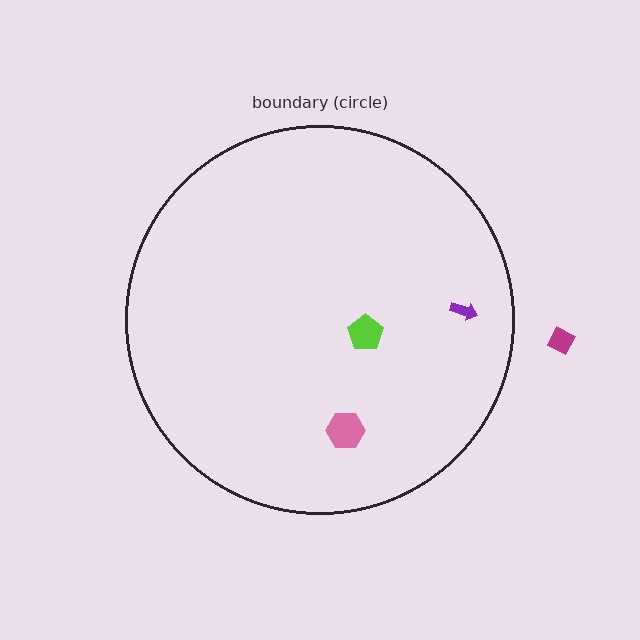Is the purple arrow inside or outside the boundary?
Inside.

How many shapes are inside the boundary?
3 inside, 1 outside.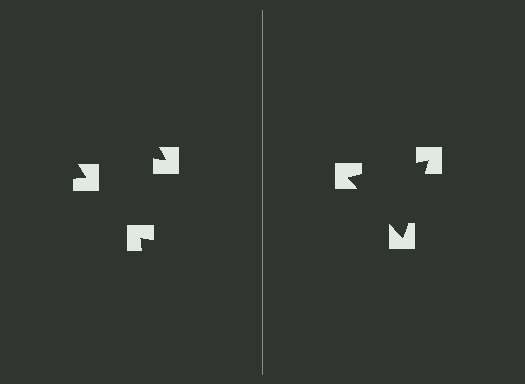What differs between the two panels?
The notched squares are positioned identically on both sides; only the wedge orientations differ. On the right they align to a triangle; on the left they are misaligned.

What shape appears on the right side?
An illusory triangle.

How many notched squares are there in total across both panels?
6 — 3 on each side.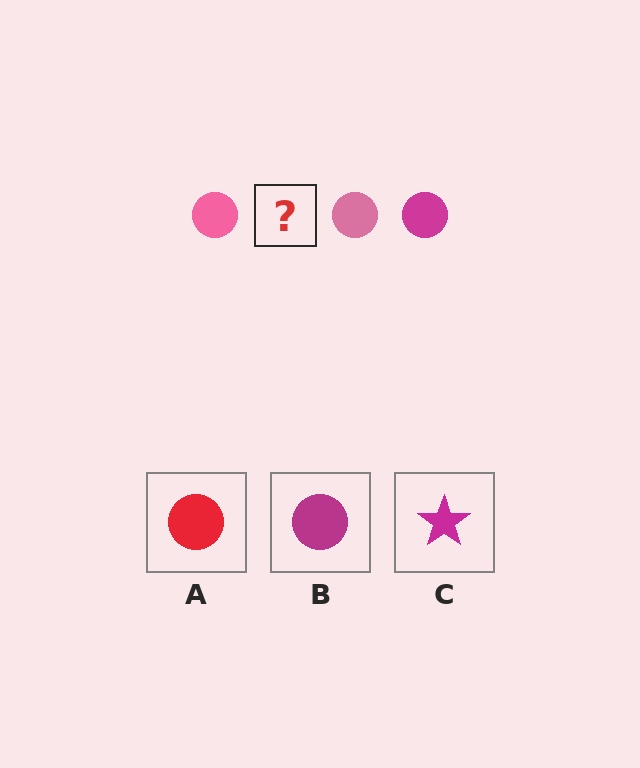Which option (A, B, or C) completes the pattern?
B.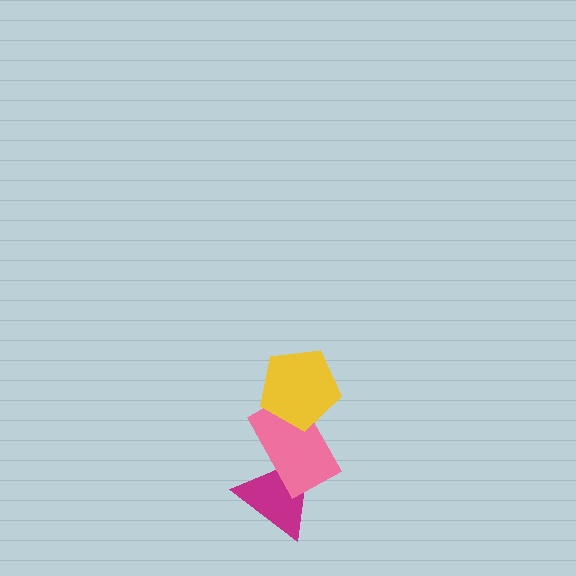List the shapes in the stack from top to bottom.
From top to bottom: the yellow pentagon, the pink rectangle, the magenta triangle.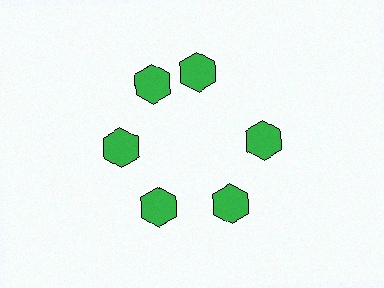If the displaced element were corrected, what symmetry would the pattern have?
It would have 6-fold rotational symmetry — the pattern would map onto itself every 60 degrees.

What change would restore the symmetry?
The symmetry would be restored by rotating it back into even spacing with its neighbors so that all 6 hexagons sit at equal angles and equal distance from the center.